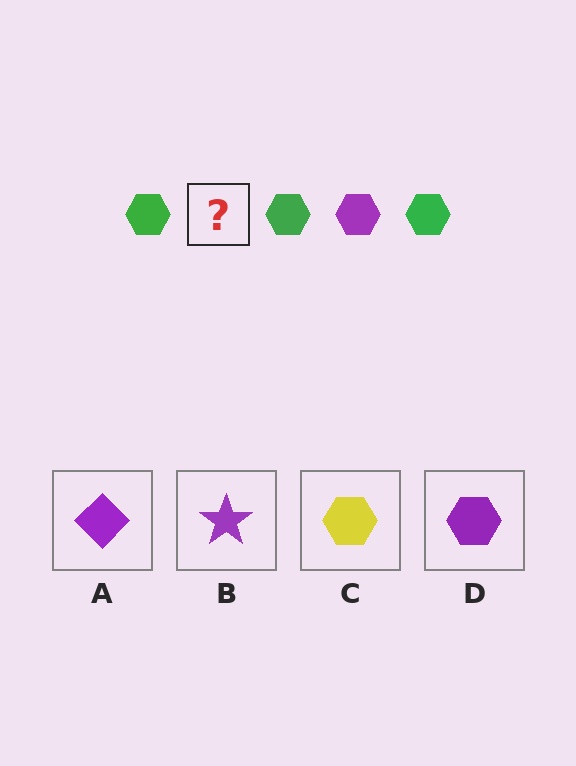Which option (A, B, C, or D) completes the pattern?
D.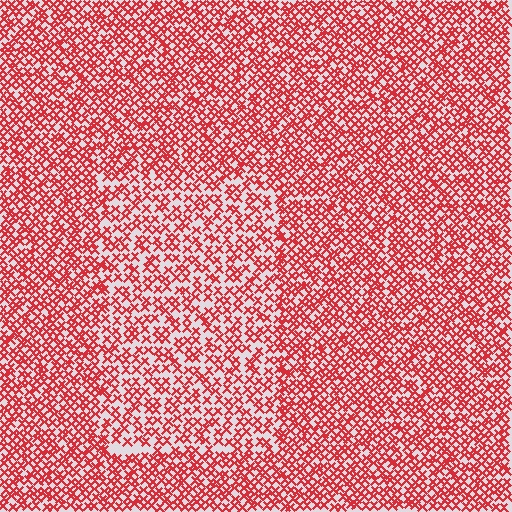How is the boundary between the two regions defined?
The boundary is defined by a change in element density (approximately 1.5x ratio). All elements are the same color, size, and shape.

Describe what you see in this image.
The image contains small red elements arranged at two different densities. A rectangle-shaped region is visible where the elements are less densely packed than the surrounding area.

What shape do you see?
I see a rectangle.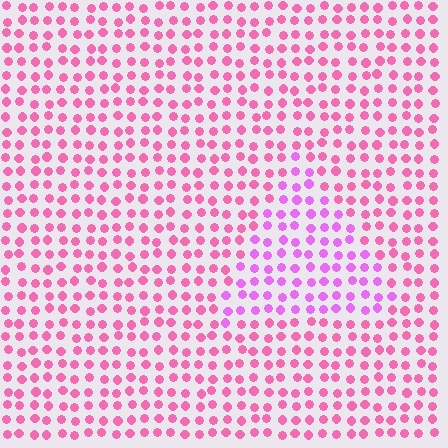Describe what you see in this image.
The image is filled with small pink elements in a uniform arrangement. A triangle-shaped region is visible where the elements are tinted to a slightly different hue, forming a subtle color boundary.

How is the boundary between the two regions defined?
The boundary is defined purely by a slight shift in hue (about 31 degrees). Spacing, size, and orientation are identical on both sides.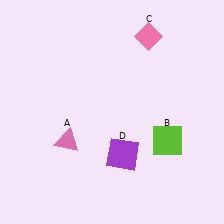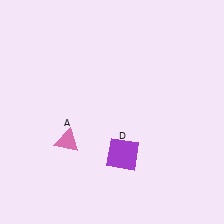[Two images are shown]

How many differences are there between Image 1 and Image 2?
There are 2 differences between the two images.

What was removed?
The lime square (B), the pink diamond (C) were removed in Image 2.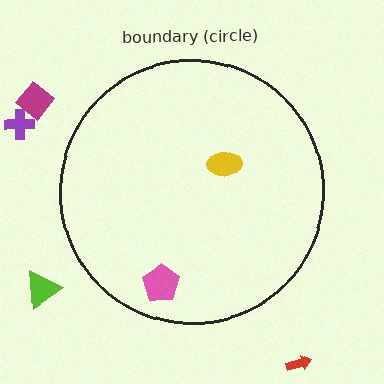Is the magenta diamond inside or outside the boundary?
Outside.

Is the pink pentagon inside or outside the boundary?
Inside.